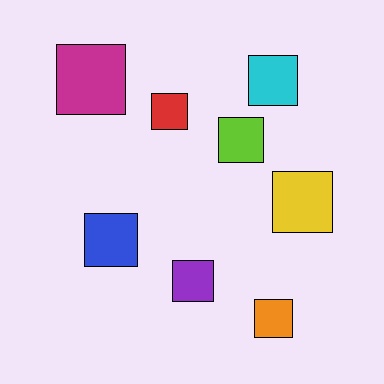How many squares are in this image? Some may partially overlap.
There are 8 squares.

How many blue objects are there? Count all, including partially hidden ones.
There is 1 blue object.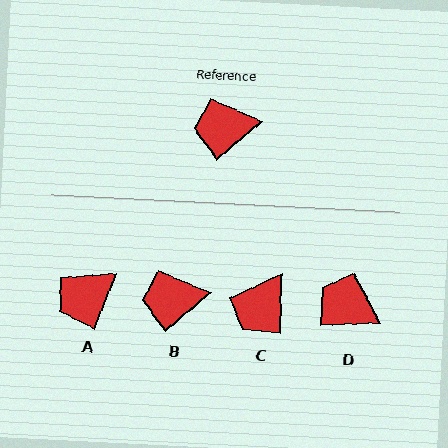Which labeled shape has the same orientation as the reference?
B.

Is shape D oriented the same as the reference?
No, it is off by about 38 degrees.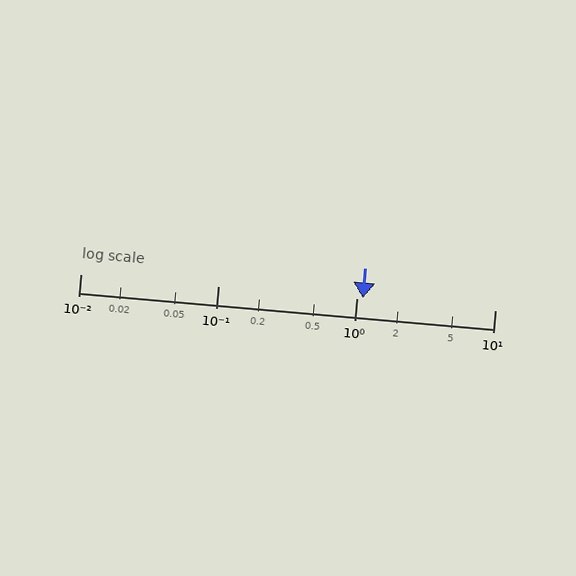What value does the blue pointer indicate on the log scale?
The pointer indicates approximately 1.1.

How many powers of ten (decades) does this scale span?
The scale spans 3 decades, from 0.01 to 10.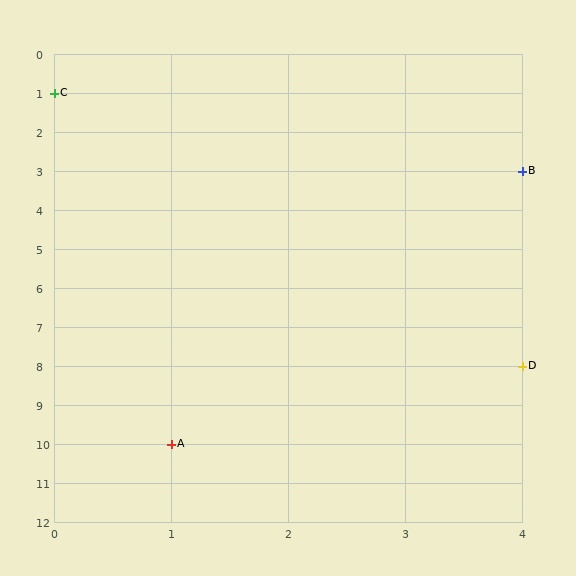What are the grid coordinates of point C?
Point C is at grid coordinates (0, 1).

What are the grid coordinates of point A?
Point A is at grid coordinates (1, 10).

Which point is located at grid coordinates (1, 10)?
Point A is at (1, 10).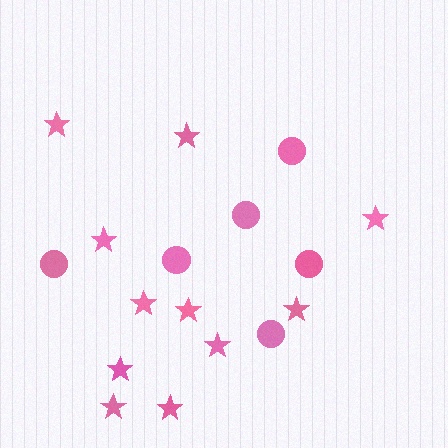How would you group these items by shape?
There are 2 groups: one group of stars (11) and one group of circles (6).